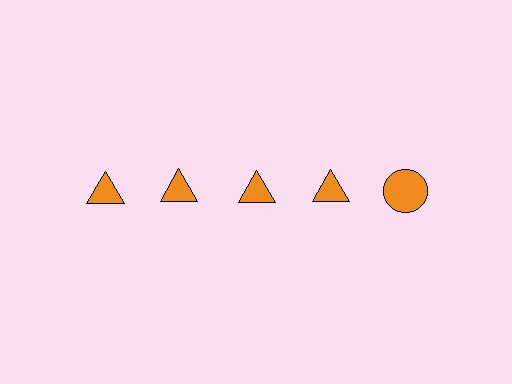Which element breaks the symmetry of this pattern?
The orange circle in the top row, rightmost column breaks the symmetry. All other shapes are orange triangles.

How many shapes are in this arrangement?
There are 5 shapes arranged in a grid pattern.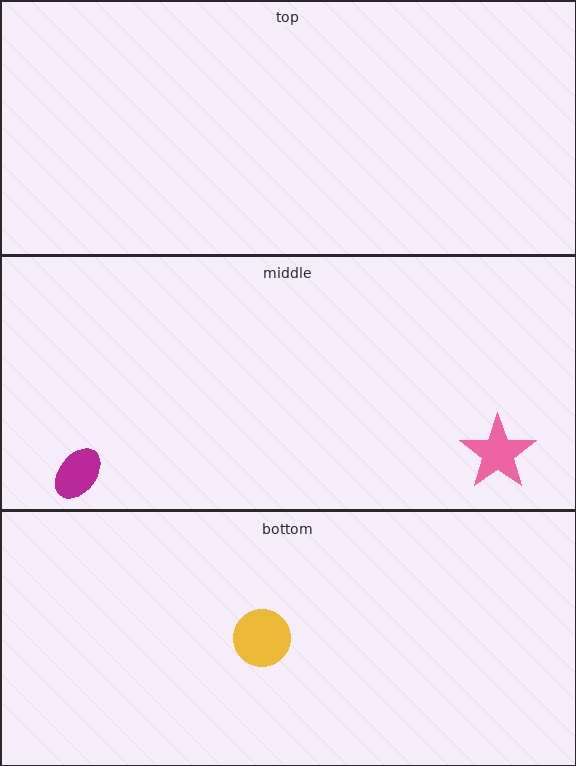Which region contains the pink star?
The middle region.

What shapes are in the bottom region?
The yellow circle.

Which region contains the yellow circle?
The bottom region.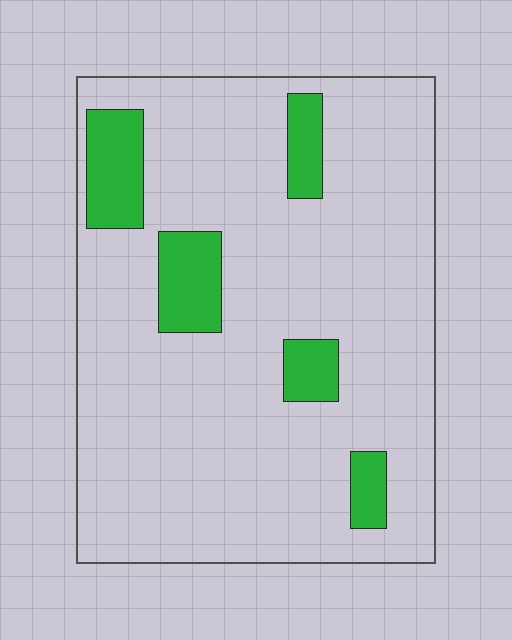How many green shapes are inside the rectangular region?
5.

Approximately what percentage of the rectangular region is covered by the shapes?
Approximately 15%.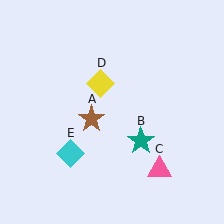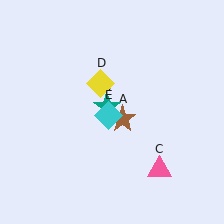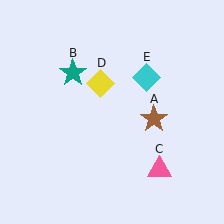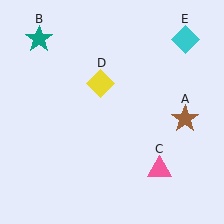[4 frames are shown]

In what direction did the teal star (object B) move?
The teal star (object B) moved up and to the left.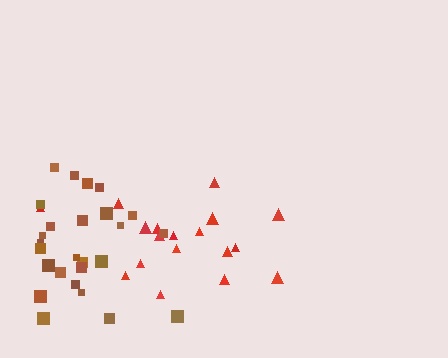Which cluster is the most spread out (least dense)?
Red.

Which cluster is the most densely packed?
Brown.